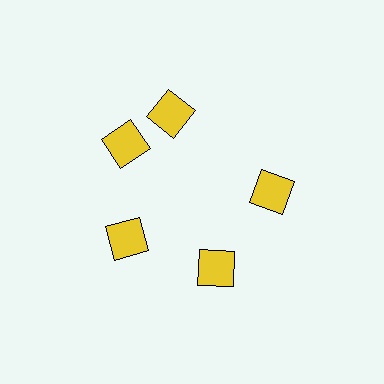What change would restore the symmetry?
The symmetry would be restored by rotating it back into even spacing with its neighbors so that all 5 diamonds sit at equal angles and equal distance from the center.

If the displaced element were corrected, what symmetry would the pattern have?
It would have 5-fold rotational symmetry — the pattern would map onto itself every 72 degrees.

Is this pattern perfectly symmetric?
No. The 5 yellow diamonds are arranged in a ring, but one element near the 1 o'clock position is rotated out of alignment along the ring, breaking the 5-fold rotational symmetry.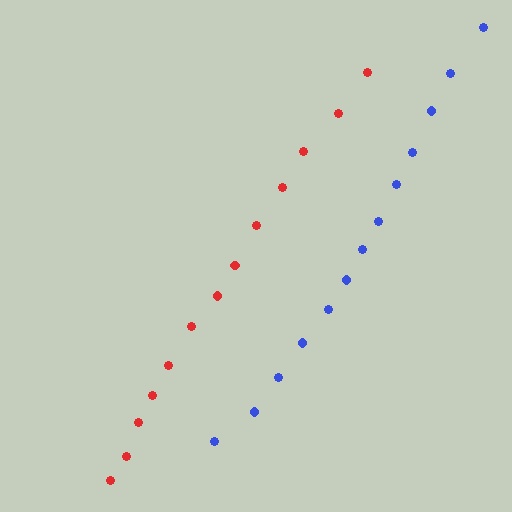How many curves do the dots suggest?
There are 2 distinct paths.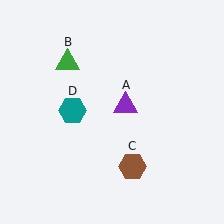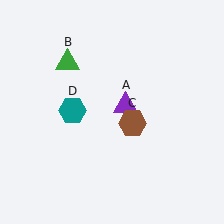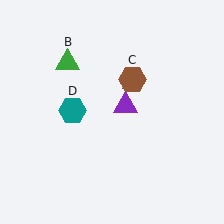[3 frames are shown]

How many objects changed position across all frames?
1 object changed position: brown hexagon (object C).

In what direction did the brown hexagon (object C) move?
The brown hexagon (object C) moved up.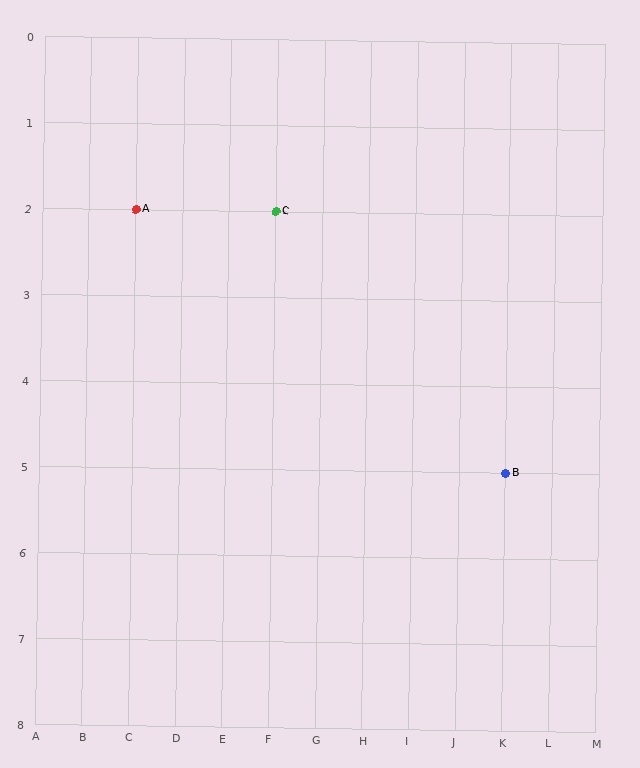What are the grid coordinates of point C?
Point C is at grid coordinates (F, 2).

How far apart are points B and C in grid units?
Points B and C are 5 columns and 3 rows apart (about 5.8 grid units diagonally).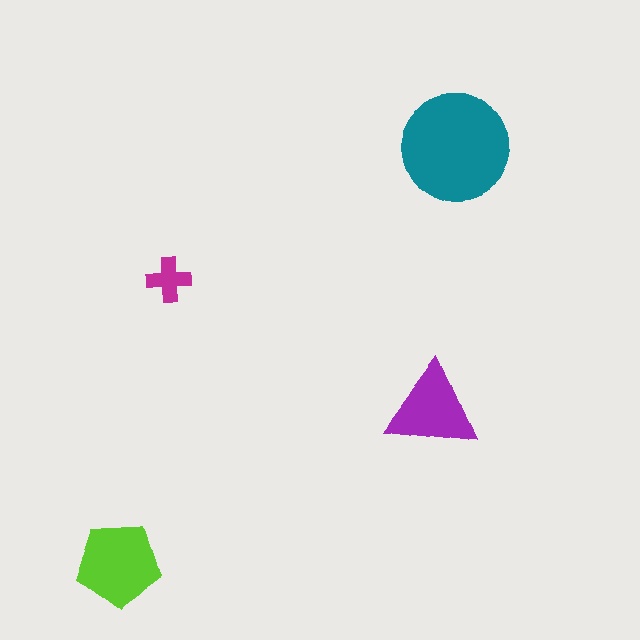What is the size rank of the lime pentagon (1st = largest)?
2nd.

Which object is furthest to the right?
The teal circle is rightmost.